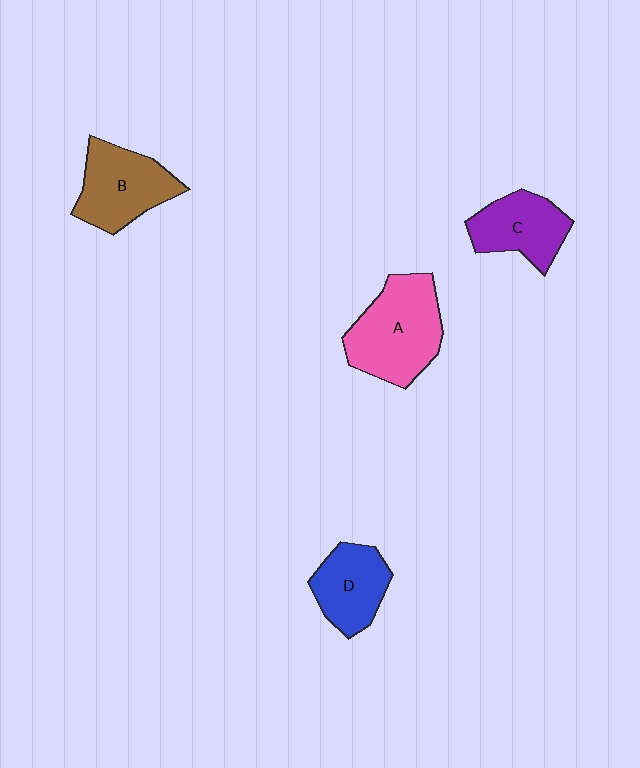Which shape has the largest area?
Shape A (pink).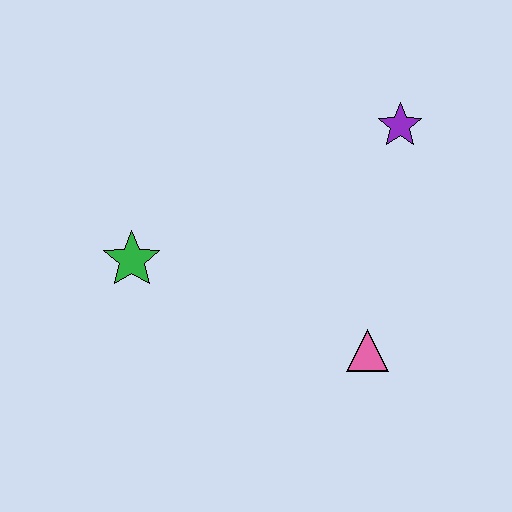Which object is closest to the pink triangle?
The purple star is closest to the pink triangle.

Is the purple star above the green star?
Yes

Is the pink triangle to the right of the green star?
Yes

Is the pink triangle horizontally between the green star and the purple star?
Yes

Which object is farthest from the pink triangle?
The green star is farthest from the pink triangle.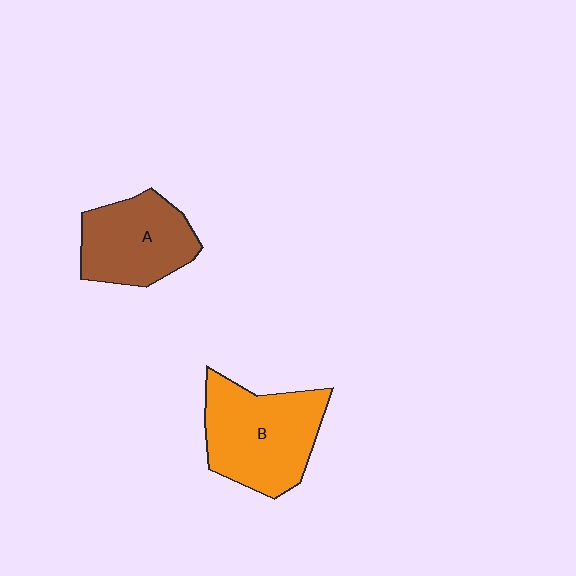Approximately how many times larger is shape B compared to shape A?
Approximately 1.3 times.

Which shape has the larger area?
Shape B (orange).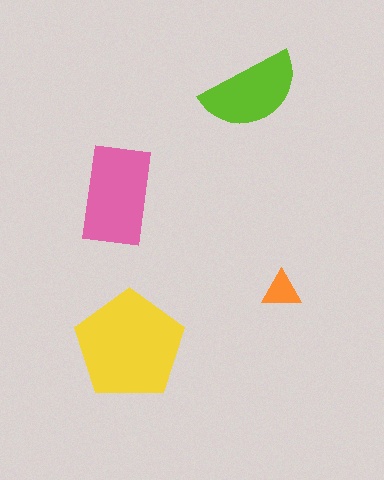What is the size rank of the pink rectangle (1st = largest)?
2nd.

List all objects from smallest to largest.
The orange triangle, the lime semicircle, the pink rectangle, the yellow pentagon.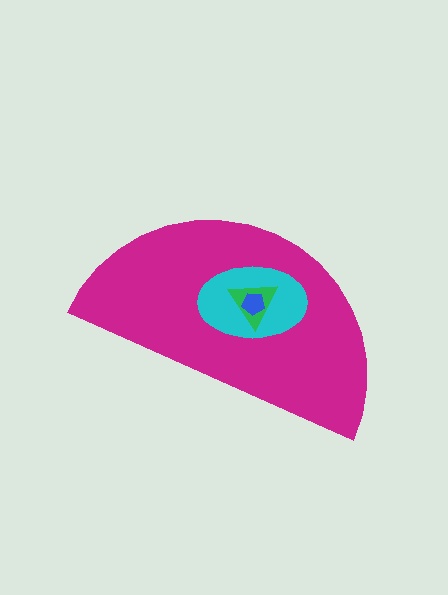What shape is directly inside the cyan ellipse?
The green triangle.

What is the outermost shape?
The magenta semicircle.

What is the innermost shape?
The blue pentagon.